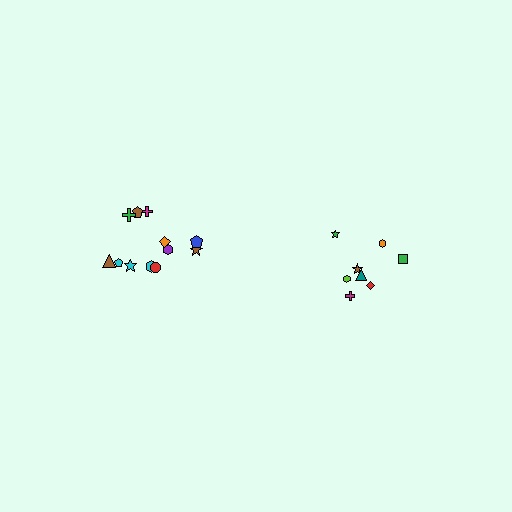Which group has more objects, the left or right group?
The left group.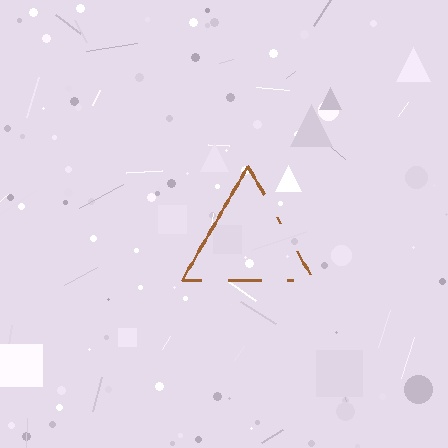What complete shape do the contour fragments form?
The contour fragments form a triangle.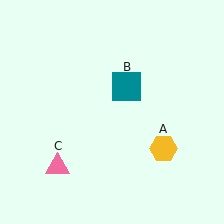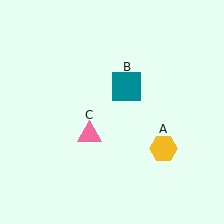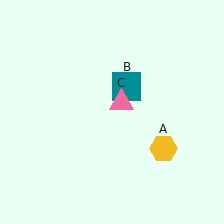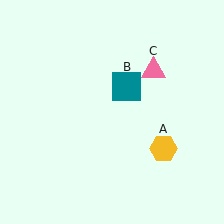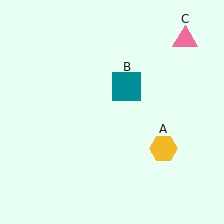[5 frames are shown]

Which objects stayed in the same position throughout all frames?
Yellow hexagon (object A) and teal square (object B) remained stationary.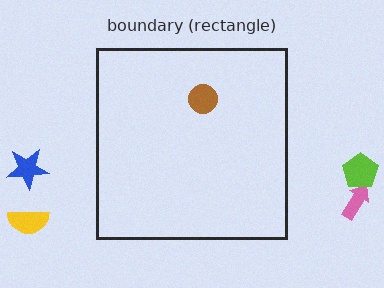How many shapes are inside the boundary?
1 inside, 4 outside.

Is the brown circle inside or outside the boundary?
Inside.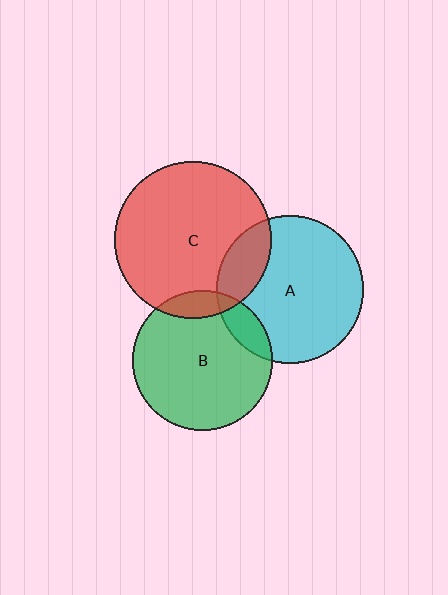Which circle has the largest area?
Circle C (red).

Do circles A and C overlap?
Yes.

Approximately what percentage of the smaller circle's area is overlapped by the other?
Approximately 20%.